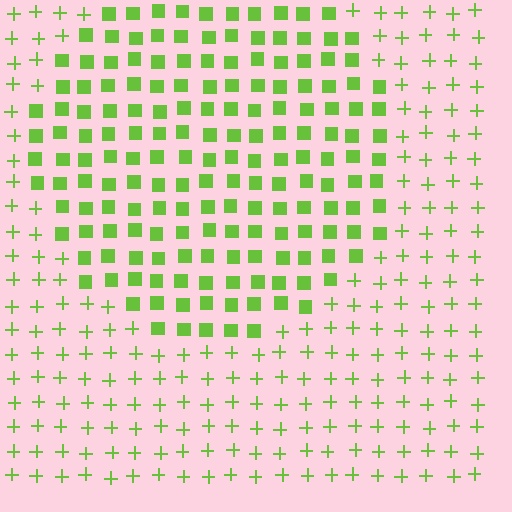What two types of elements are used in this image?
The image uses squares inside the circle region and plus signs outside it.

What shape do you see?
I see a circle.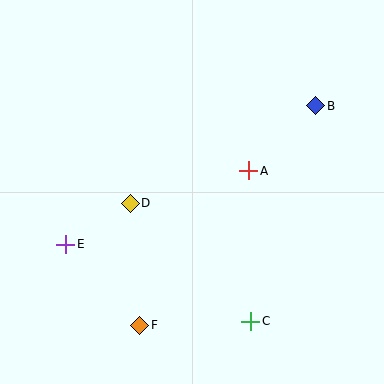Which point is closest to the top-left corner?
Point D is closest to the top-left corner.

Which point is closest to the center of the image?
Point A at (249, 171) is closest to the center.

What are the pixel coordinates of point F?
Point F is at (140, 325).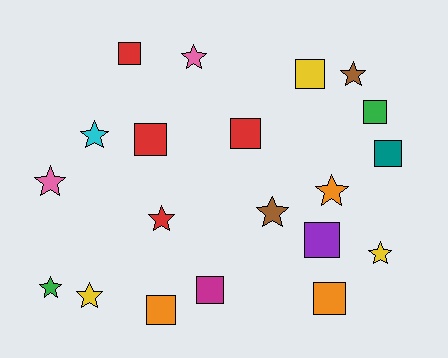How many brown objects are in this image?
There are 2 brown objects.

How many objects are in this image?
There are 20 objects.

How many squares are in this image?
There are 10 squares.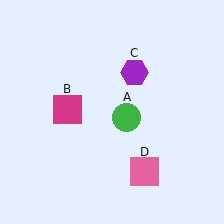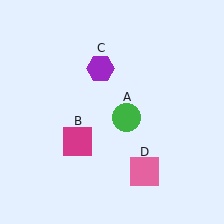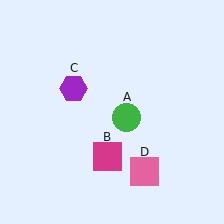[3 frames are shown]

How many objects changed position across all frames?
2 objects changed position: magenta square (object B), purple hexagon (object C).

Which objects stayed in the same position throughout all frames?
Green circle (object A) and pink square (object D) remained stationary.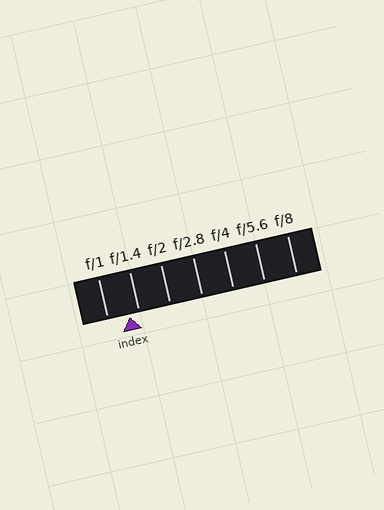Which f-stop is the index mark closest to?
The index mark is closest to f/1.4.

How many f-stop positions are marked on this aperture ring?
There are 7 f-stop positions marked.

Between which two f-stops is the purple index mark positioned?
The index mark is between f/1 and f/1.4.